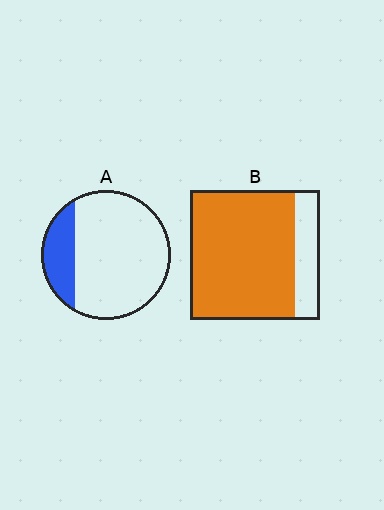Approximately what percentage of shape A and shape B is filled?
A is approximately 20% and B is approximately 80%.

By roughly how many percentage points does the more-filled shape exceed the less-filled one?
By roughly 60 percentage points (B over A).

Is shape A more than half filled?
No.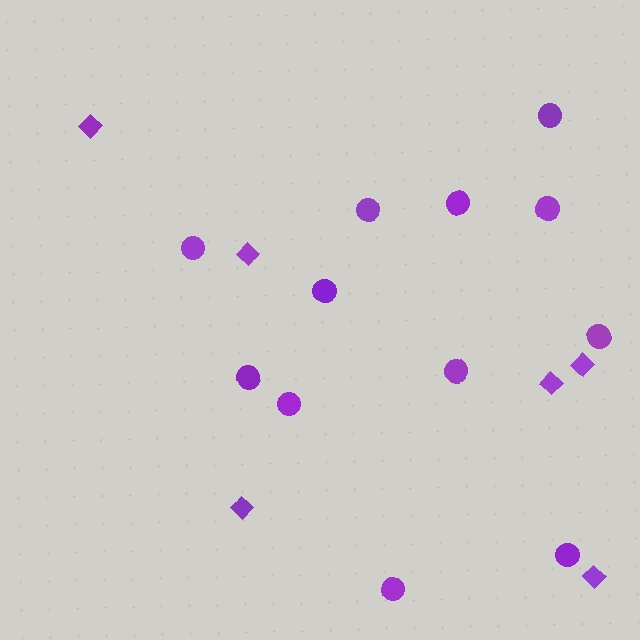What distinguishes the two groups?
There are 2 groups: one group of diamonds (6) and one group of circles (12).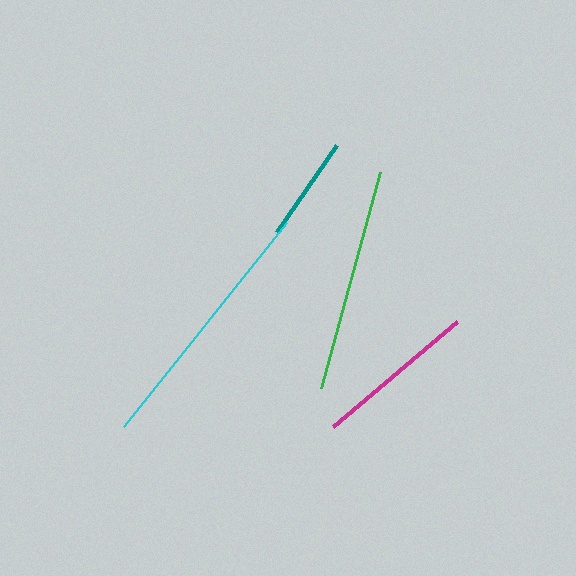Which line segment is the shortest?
The teal line is the shortest at approximately 106 pixels.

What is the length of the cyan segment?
The cyan segment is approximately 261 pixels long.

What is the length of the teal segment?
The teal segment is approximately 106 pixels long.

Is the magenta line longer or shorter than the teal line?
The magenta line is longer than the teal line.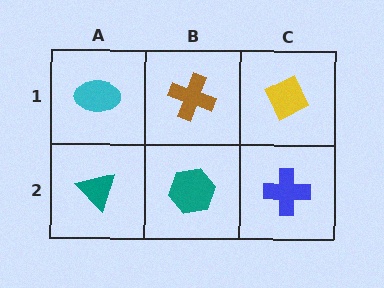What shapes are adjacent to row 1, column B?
A teal hexagon (row 2, column B), a cyan ellipse (row 1, column A), a yellow diamond (row 1, column C).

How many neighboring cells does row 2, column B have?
3.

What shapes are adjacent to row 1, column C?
A blue cross (row 2, column C), a brown cross (row 1, column B).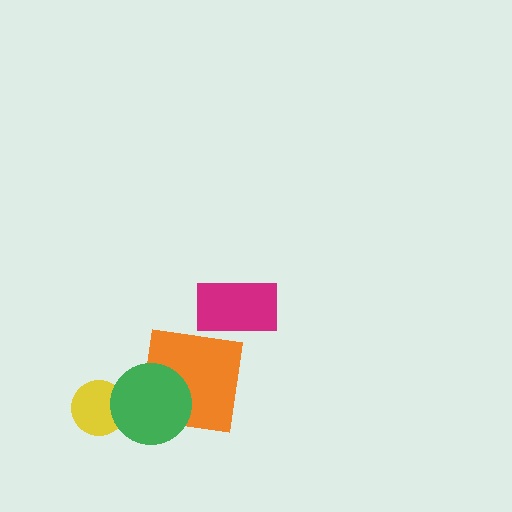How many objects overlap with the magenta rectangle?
0 objects overlap with the magenta rectangle.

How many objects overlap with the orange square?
1 object overlaps with the orange square.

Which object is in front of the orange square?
The green circle is in front of the orange square.